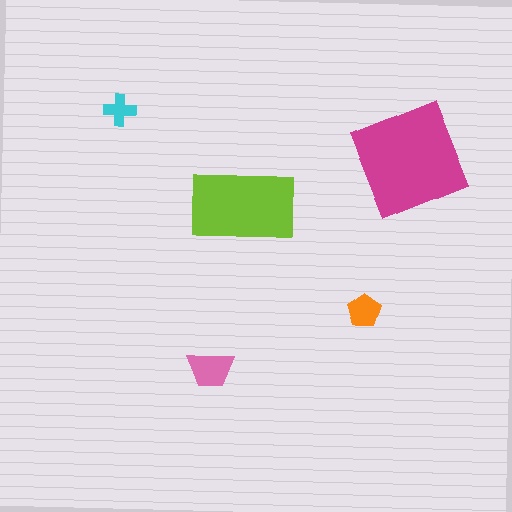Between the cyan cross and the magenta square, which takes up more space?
The magenta square.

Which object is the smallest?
The cyan cross.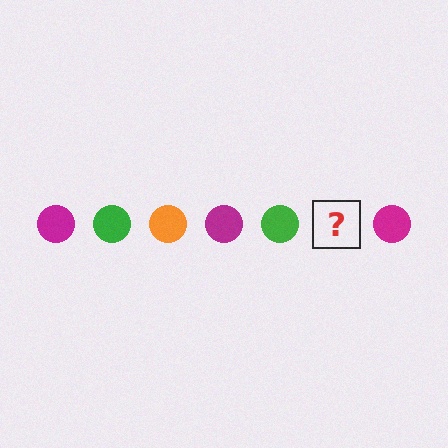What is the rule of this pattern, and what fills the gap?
The rule is that the pattern cycles through magenta, green, orange circles. The gap should be filled with an orange circle.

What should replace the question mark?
The question mark should be replaced with an orange circle.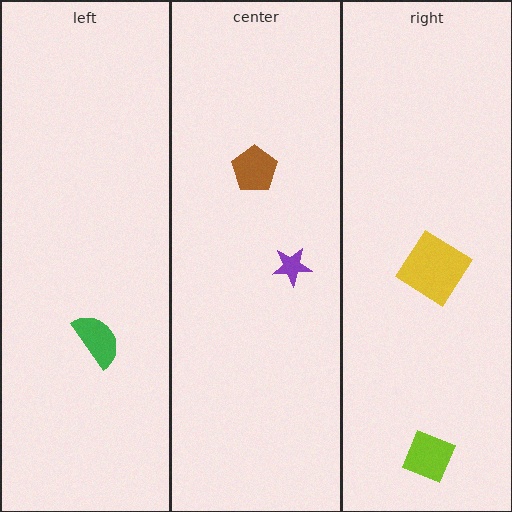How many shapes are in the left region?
1.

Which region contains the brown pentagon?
The center region.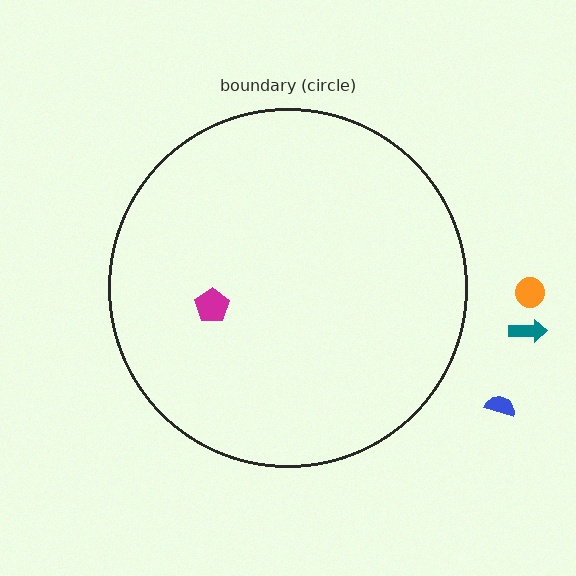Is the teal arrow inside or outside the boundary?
Outside.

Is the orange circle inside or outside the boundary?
Outside.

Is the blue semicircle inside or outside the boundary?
Outside.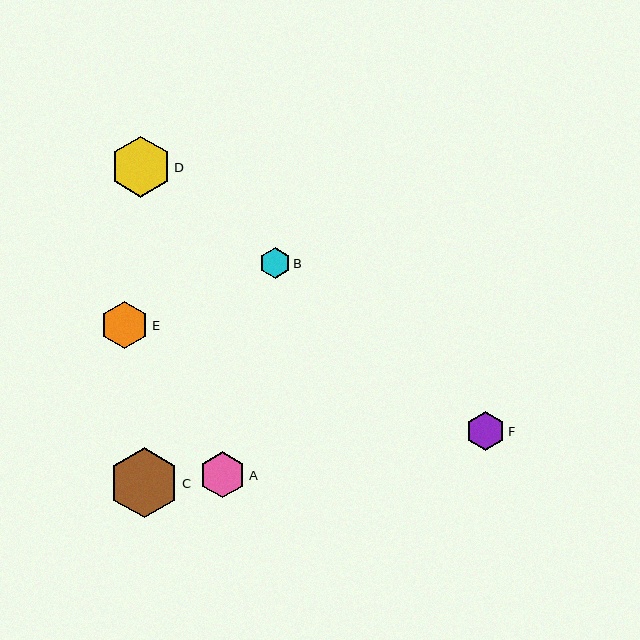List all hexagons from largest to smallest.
From largest to smallest: C, D, E, A, F, B.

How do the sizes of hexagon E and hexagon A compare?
Hexagon E and hexagon A are approximately the same size.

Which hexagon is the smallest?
Hexagon B is the smallest with a size of approximately 31 pixels.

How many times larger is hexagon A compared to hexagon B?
Hexagon A is approximately 1.5 times the size of hexagon B.